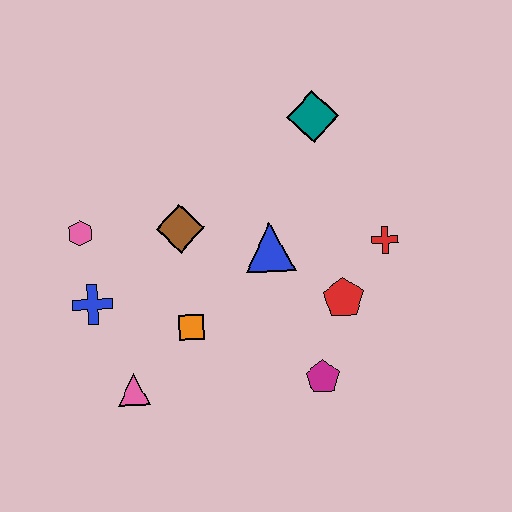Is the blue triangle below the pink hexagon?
Yes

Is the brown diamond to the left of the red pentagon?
Yes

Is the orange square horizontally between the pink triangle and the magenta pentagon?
Yes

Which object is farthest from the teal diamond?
The pink triangle is farthest from the teal diamond.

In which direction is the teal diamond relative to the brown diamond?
The teal diamond is to the right of the brown diamond.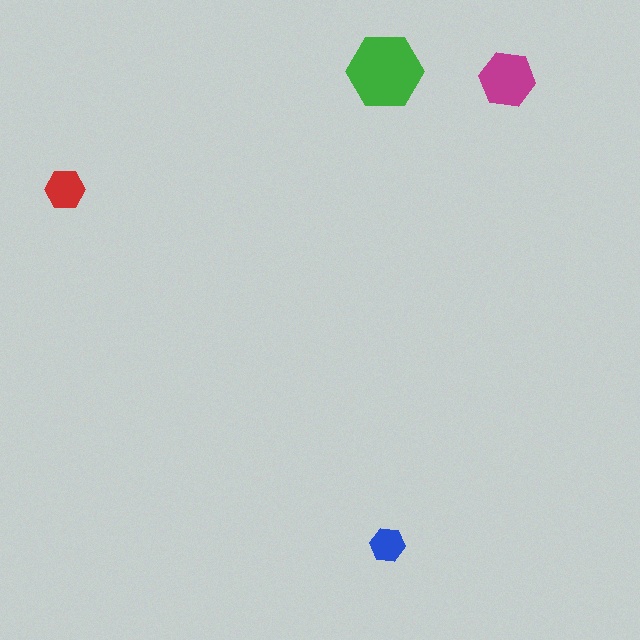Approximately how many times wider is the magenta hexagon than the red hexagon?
About 1.5 times wider.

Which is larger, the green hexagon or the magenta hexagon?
The green one.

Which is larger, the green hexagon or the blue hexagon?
The green one.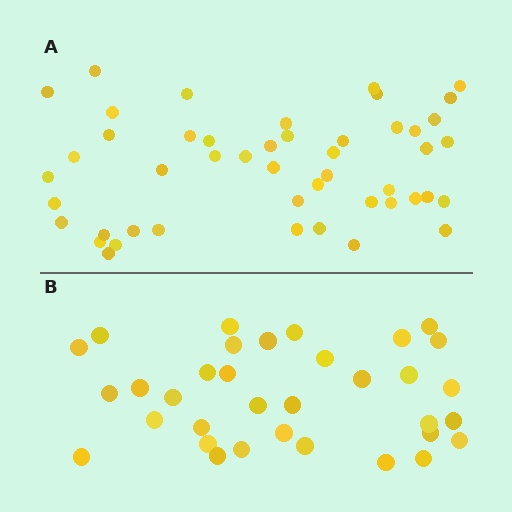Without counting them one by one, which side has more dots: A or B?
Region A (the top region) has more dots.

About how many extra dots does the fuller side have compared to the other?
Region A has approximately 15 more dots than region B.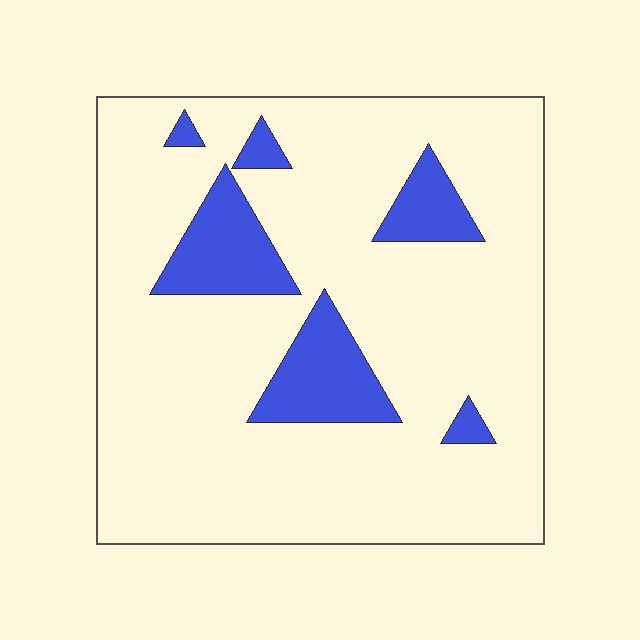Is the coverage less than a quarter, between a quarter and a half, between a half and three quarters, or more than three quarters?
Less than a quarter.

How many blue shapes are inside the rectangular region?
6.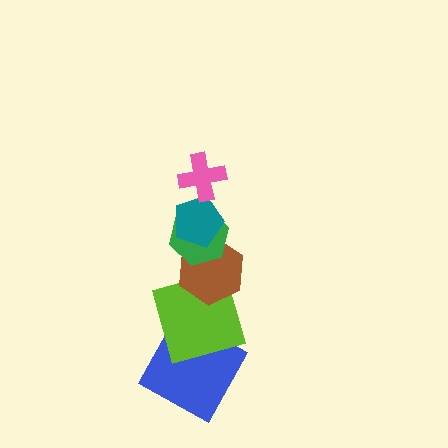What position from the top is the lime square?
The lime square is 5th from the top.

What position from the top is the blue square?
The blue square is 6th from the top.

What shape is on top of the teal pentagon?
The pink cross is on top of the teal pentagon.